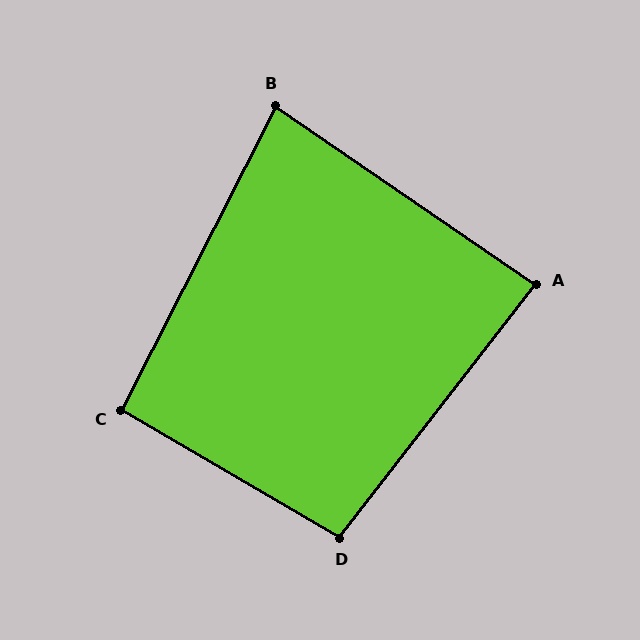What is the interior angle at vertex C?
Approximately 93 degrees (approximately right).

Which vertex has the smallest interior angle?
B, at approximately 82 degrees.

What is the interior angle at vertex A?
Approximately 87 degrees (approximately right).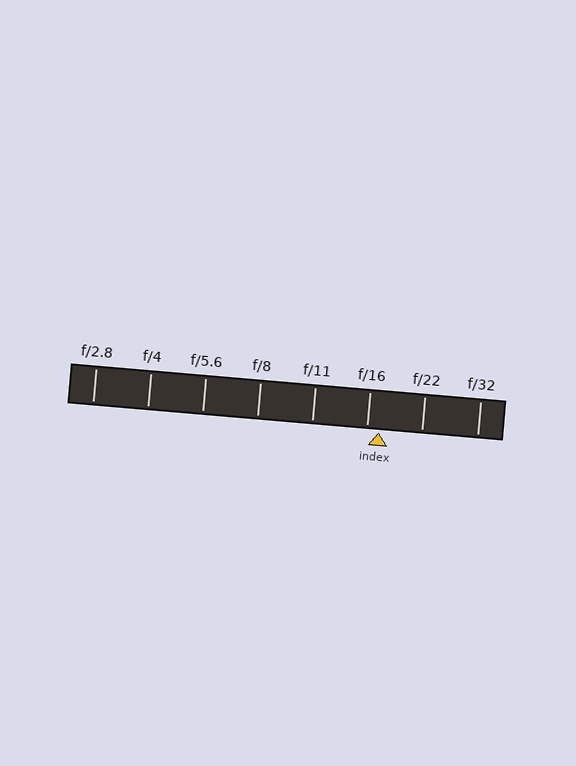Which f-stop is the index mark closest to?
The index mark is closest to f/16.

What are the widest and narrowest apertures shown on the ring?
The widest aperture shown is f/2.8 and the narrowest is f/32.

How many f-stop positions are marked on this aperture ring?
There are 8 f-stop positions marked.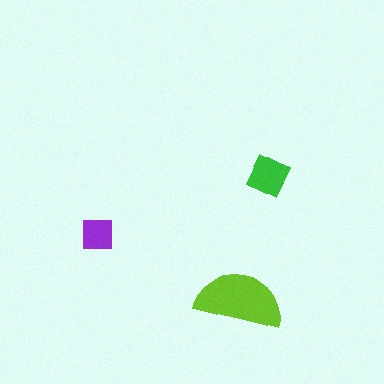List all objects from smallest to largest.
The purple square, the green diamond, the lime semicircle.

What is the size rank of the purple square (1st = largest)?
3rd.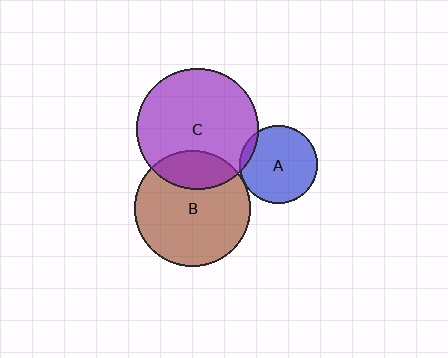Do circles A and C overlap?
Yes.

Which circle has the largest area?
Circle C (purple).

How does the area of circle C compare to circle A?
Approximately 2.4 times.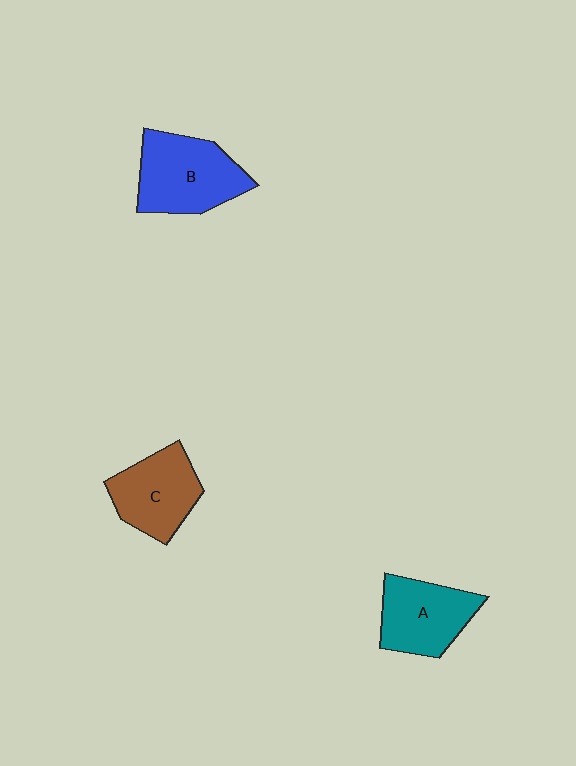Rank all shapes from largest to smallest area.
From largest to smallest: B (blue), A (teal), C (brown).